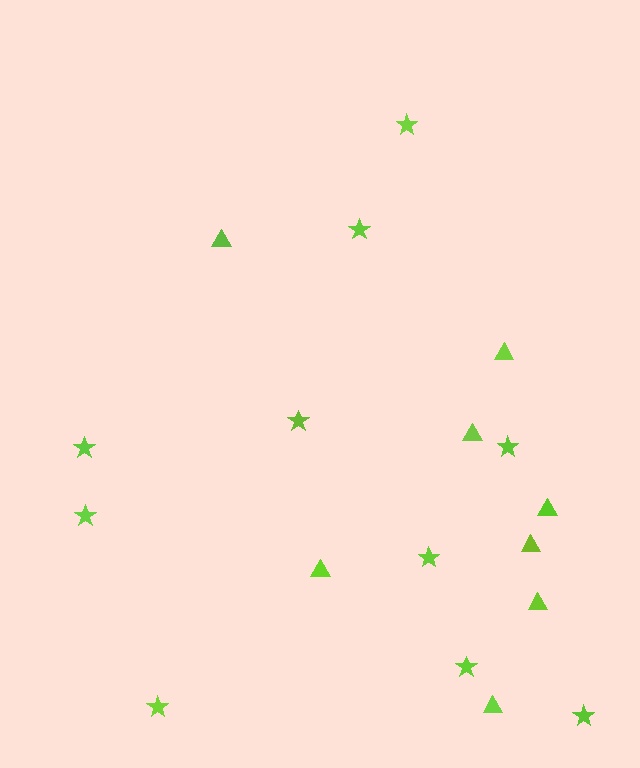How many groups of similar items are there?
There are 2 groups: one group of stars (10) and one group of triangles (8).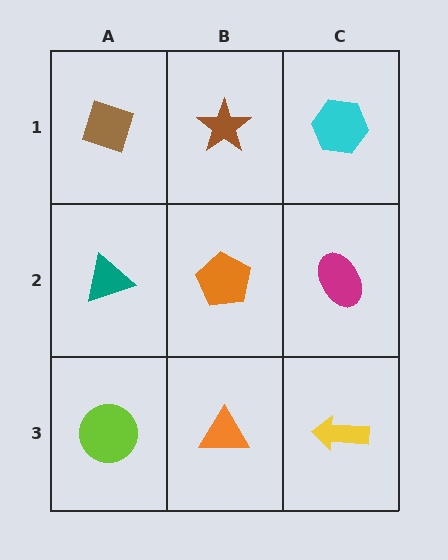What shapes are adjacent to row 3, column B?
An orange pentagon (row 2, column B), a lime circle (row 3, column A), a yellow arrow (row 3, column C).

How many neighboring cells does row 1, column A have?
2.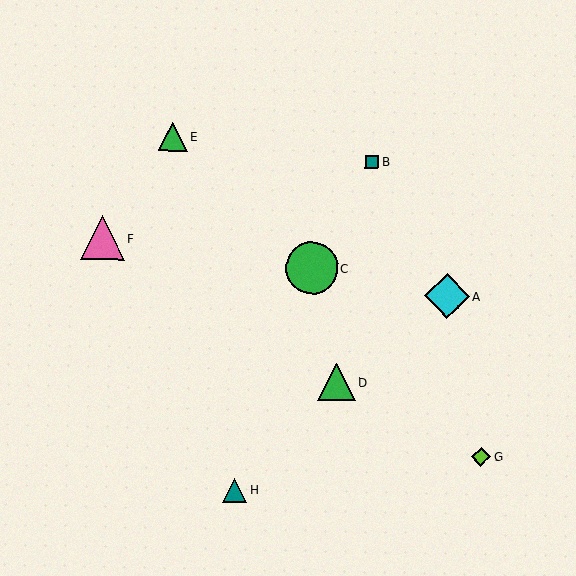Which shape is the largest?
The green circle (labeled C) is the largest.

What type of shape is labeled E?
Shape E is a green triangle.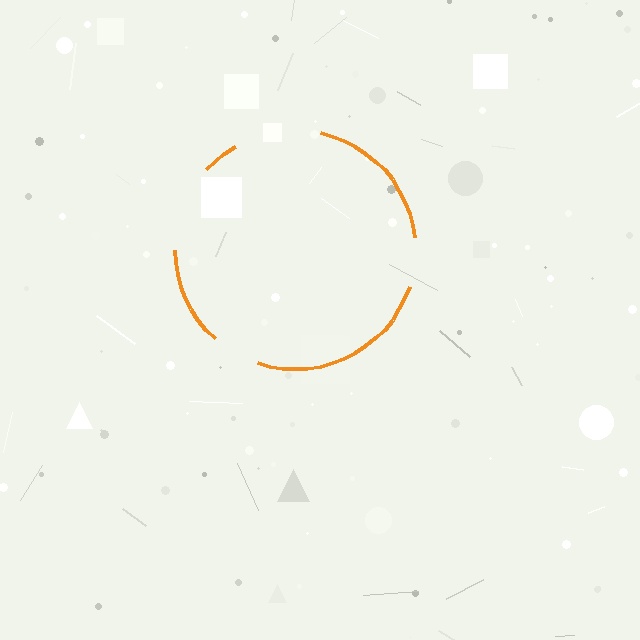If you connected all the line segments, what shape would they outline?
They would outline a circle.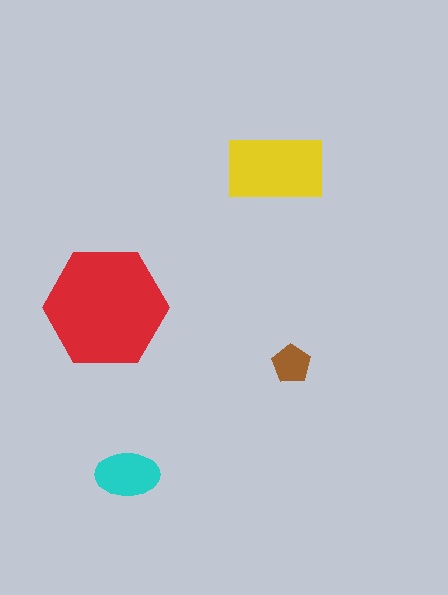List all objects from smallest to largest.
The brown pentagon, the cyan ellipse, the yellow rectangle, the red hexagon.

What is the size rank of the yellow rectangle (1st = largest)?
2nd.